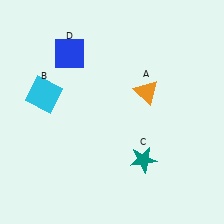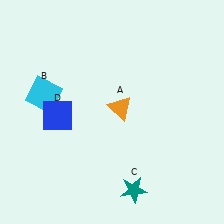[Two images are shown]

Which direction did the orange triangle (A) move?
The orange triangle (A) moved left.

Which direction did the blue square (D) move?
The blue square (D) moved down.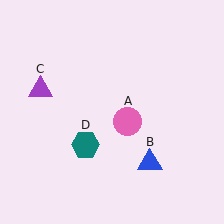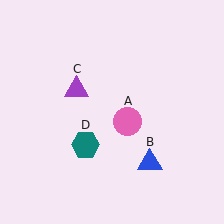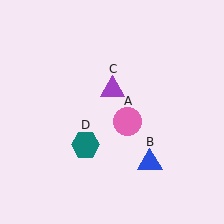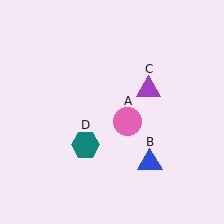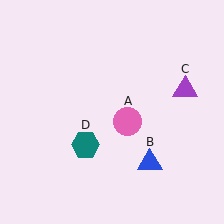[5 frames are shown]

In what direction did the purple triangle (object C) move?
The purple triangle (object C) moved right.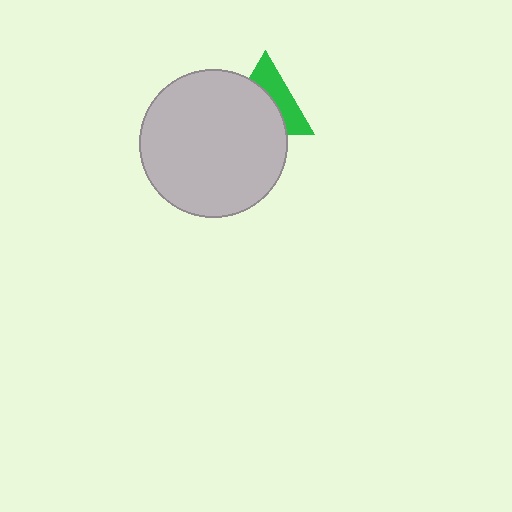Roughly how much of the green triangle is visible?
A small part of it is visible (roughly 43%).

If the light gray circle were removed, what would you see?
You would see the complete green triangle.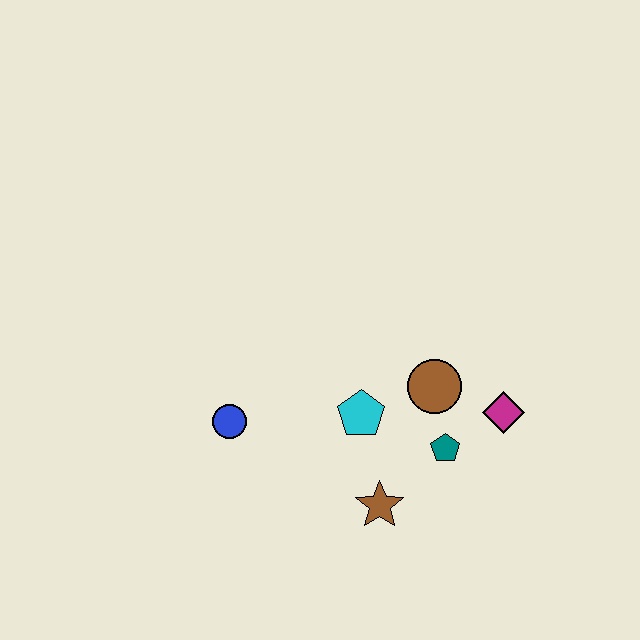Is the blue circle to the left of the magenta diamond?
Yes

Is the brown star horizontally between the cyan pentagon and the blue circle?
No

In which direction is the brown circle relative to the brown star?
The brown circle is above the brown star.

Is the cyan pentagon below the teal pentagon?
No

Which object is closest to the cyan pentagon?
The brown circle is closest to the cyan pentagon.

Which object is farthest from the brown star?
The blue circle is farthest from the brown star.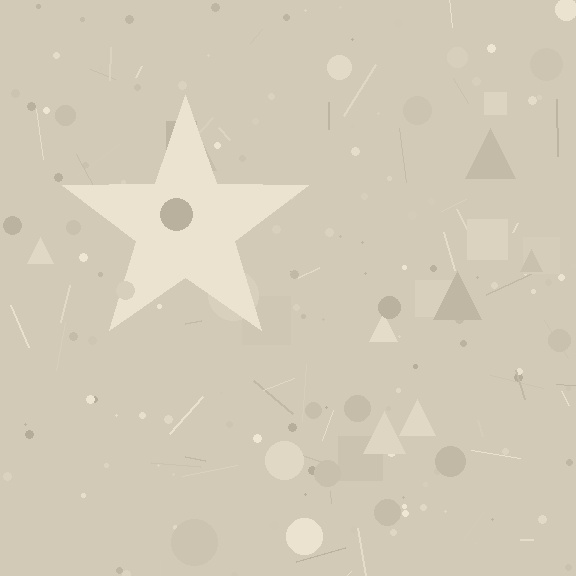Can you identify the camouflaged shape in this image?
The camouflaged shape is a star.